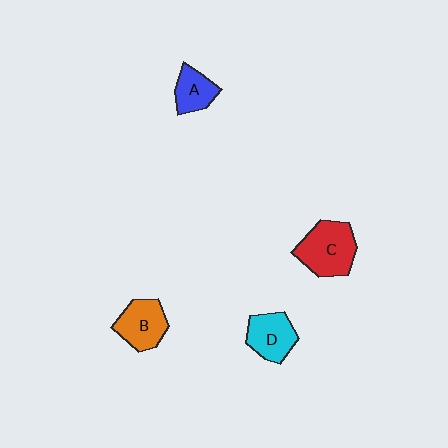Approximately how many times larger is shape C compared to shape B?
Approximately 1.3 times.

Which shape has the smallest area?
Shape A (blue).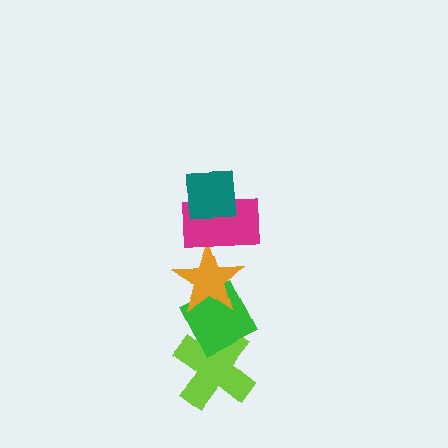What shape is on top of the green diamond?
The orange star is on top of the green diamond.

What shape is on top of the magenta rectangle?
The teal square is on top of the magenta rectangle.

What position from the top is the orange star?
The orange star is 3rd from the top.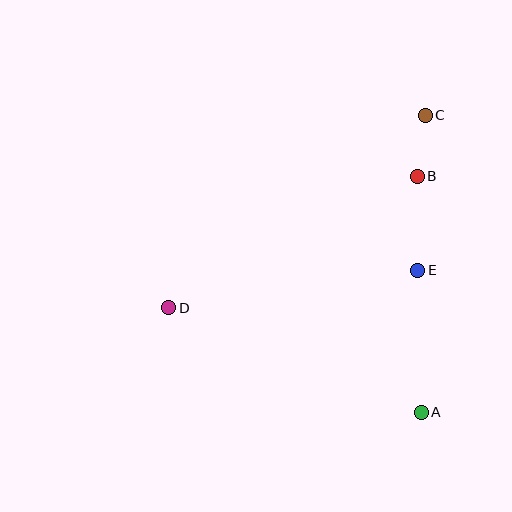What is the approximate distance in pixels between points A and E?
The distance between A and E is approximately 142 pixels.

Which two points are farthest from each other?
Points C and D are farthest from each other.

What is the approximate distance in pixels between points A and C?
The distance between A and C is approximately 297 pixels.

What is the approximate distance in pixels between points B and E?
The distance between B and E is approximately 94 pixels.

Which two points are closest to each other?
Points B and C are closest to each other.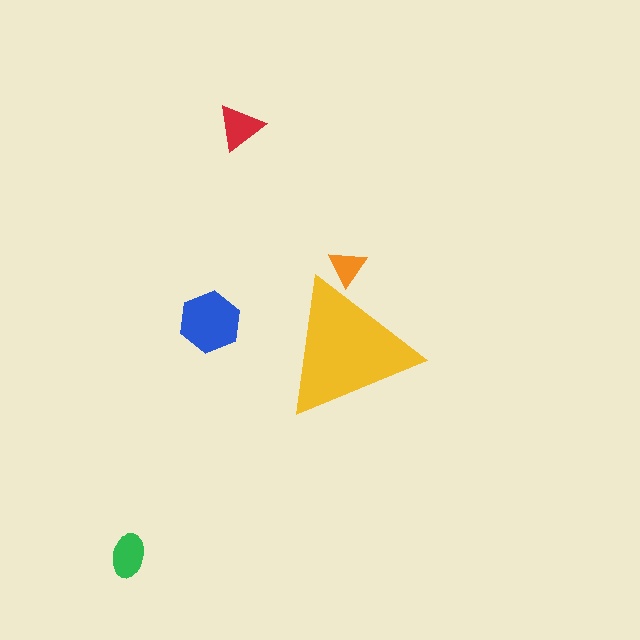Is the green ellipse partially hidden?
No, the green ellipse is fully visible.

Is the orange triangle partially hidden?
Yes, the orange triangle is partially hidden behind the yellow triangle.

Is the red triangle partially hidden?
No, the red triangle is fully visible.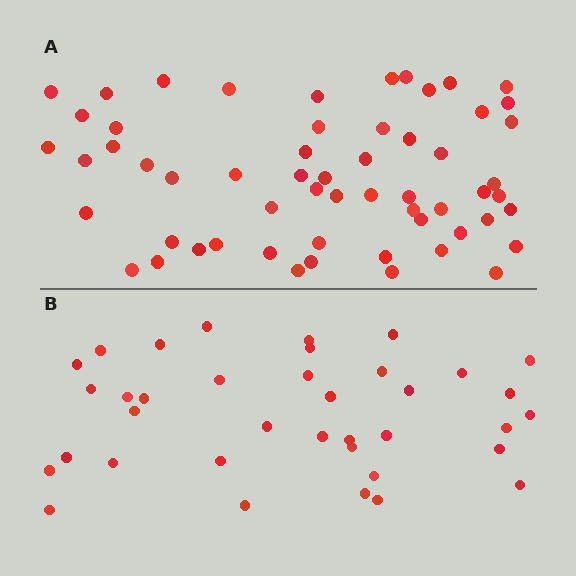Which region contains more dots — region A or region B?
Region A (the top region) has more dots.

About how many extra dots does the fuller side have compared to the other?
Region A has approximately 20 more dots than region B.